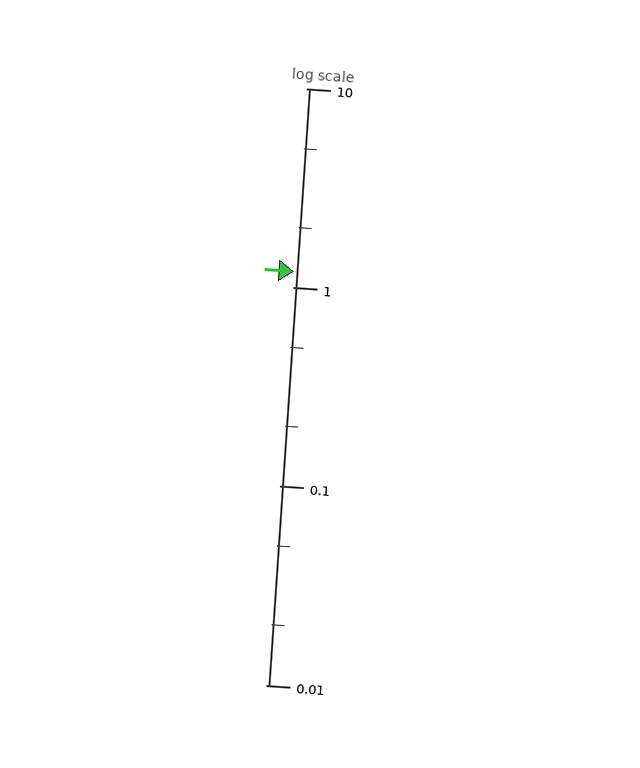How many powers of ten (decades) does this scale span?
The scale spans 3 decades, from 0.01 to 10.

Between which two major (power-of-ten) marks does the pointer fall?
The pointer is between 1 and 10.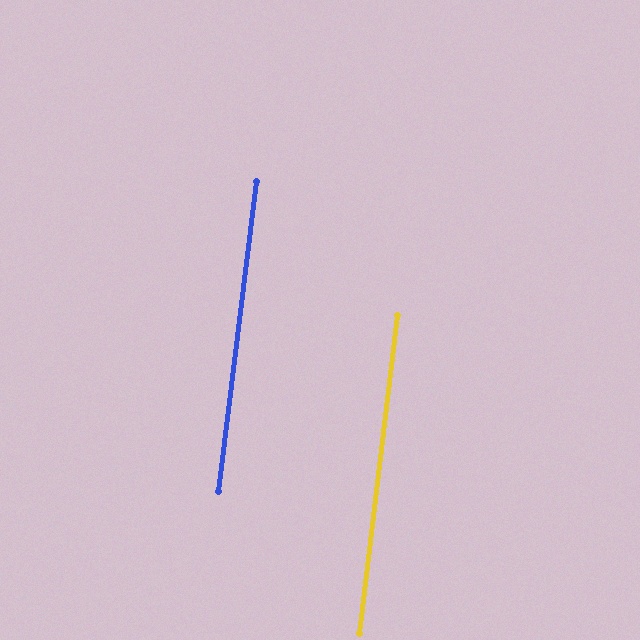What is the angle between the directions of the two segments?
Approximately 0 degrees.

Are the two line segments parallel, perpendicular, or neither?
Parallel — their directions differ by only 0.2°.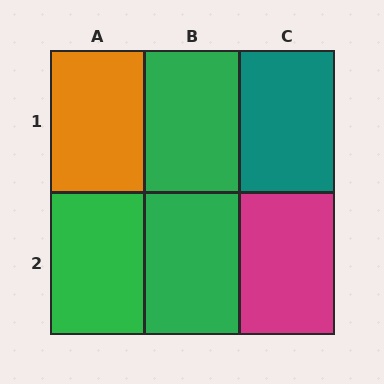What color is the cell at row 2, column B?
Green.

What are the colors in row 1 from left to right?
Orange, green, teal.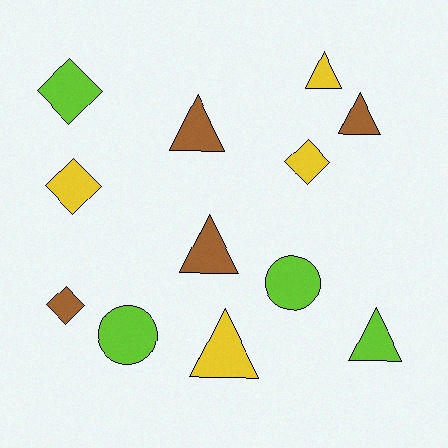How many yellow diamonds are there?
There are 2 yellow diamonds.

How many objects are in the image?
There are 12 objects.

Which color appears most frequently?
Lime, with 4 objects.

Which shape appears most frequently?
Triangle, with 6 objects.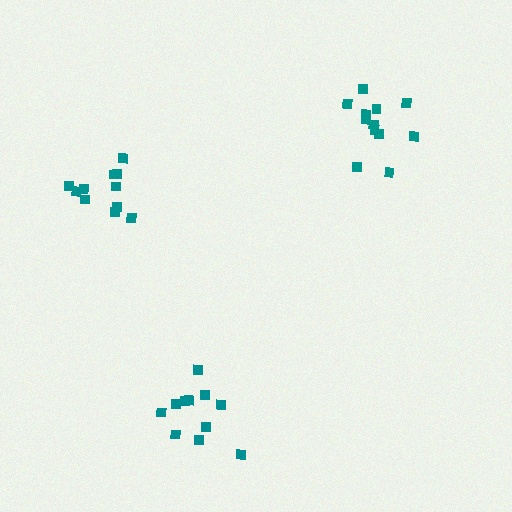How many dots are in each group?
Group 1: 12 dots, Group 2: 11 dots, Group 3: 11 dots (34 total).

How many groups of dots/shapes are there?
There are 3 groups.